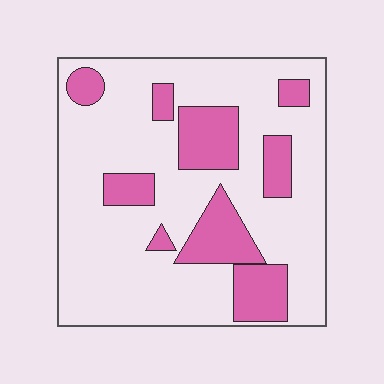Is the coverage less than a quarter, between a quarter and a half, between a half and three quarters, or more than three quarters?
Less than a quarter.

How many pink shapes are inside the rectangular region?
9.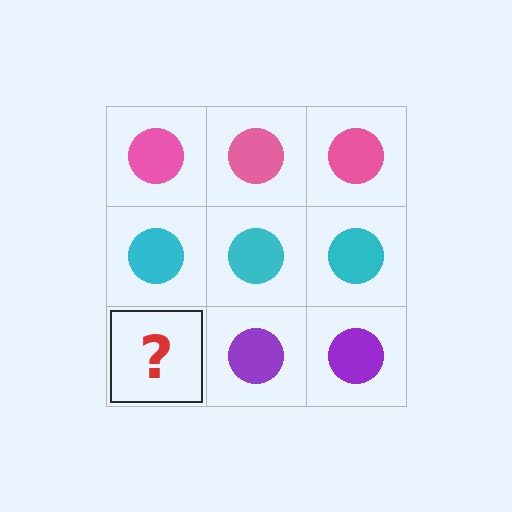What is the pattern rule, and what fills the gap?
The rule is that each row has a consistent color. The gap should be filled with a purple circle.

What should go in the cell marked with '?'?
The missing cell should contain a purple circle.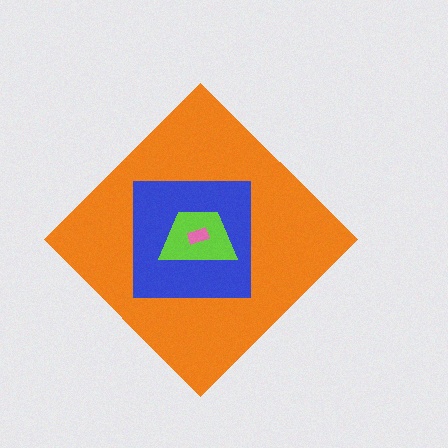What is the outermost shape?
The orange diamond.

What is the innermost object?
The pink rectangle.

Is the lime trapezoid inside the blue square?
Yes.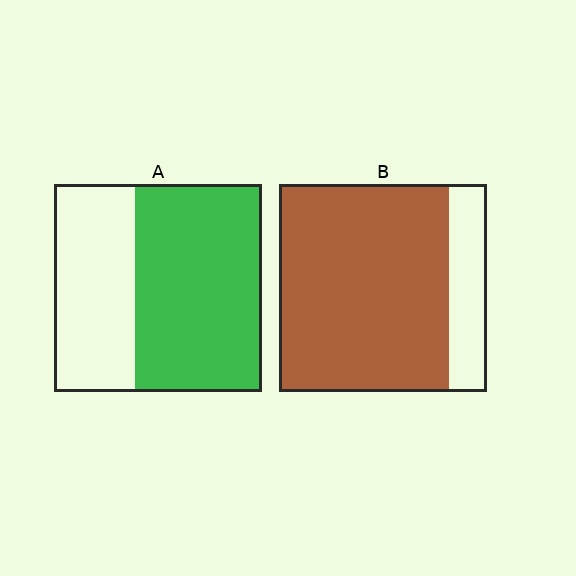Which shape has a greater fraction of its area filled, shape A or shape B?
Shape B.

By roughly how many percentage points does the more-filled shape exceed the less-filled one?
By roughly 20 percentage points (B over A).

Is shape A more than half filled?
Yes.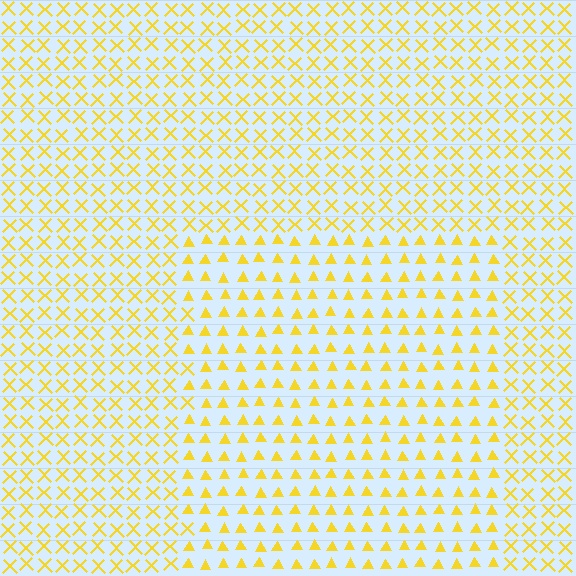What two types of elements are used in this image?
The image uses triangles inside the rectangle region and X marks outside it.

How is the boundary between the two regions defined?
The boundary is defined by a change in element shape: triangles inside vs. X marks outside. All elements share the same color and spacing.